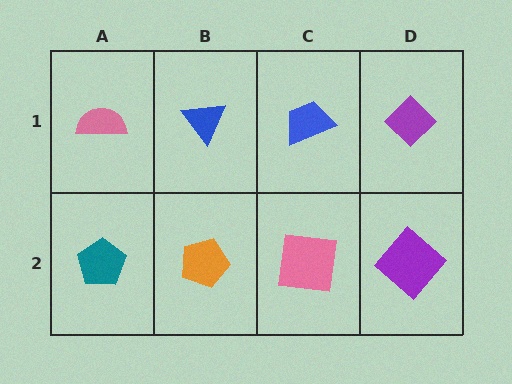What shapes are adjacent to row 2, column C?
A blue trapezoid (row 1, column C), an orange pentagon (row 2, column B), a purple diamond (row 2, column D).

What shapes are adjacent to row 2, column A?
A pink semicircle (row 1, column A), an orange pentagon (row 2, column B).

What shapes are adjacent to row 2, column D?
A purple diamond (row 1, column D), a pink square (row 2, column C).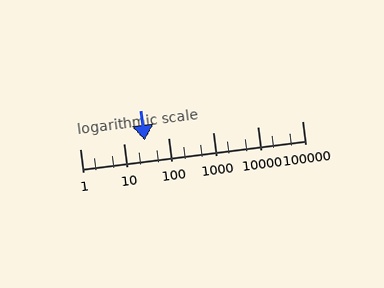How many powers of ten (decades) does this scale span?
The scale spans 5 decades, from 1 to 100000.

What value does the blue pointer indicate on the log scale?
The pointer indicates approximately 29.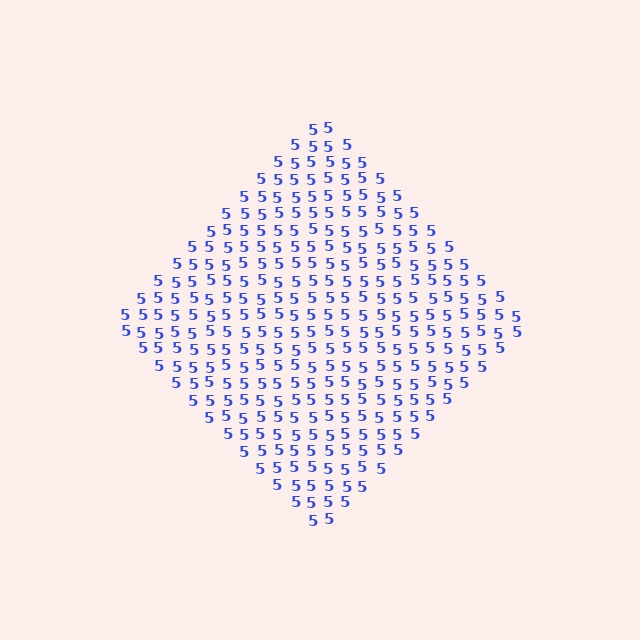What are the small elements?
The small elements are digit 5's.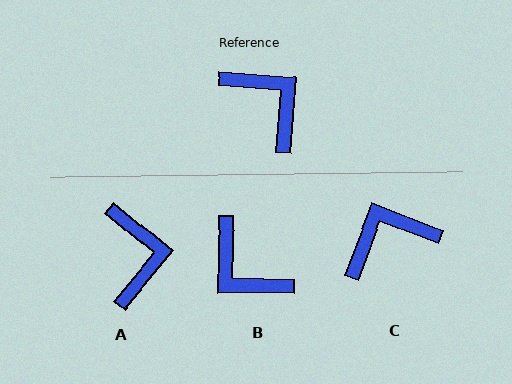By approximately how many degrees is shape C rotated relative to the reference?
Approximately 74 degrees counter-clockwise.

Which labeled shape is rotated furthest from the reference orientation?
B, about 177 degrees away.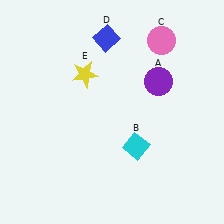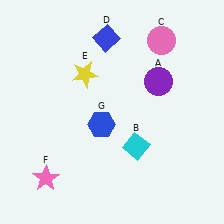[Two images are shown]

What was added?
A pink star (F), a blue hexagon (G) were added in Image 2.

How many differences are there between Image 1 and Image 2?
There are 2 differences between the two images.